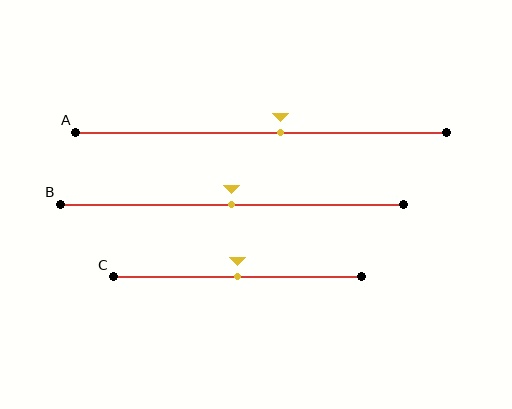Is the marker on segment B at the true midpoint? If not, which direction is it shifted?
Yes, the marker on segment B is at the true midpoint.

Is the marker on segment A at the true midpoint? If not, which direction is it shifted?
No, the marker on segment A is shifted to the right by about 5% of the segment length.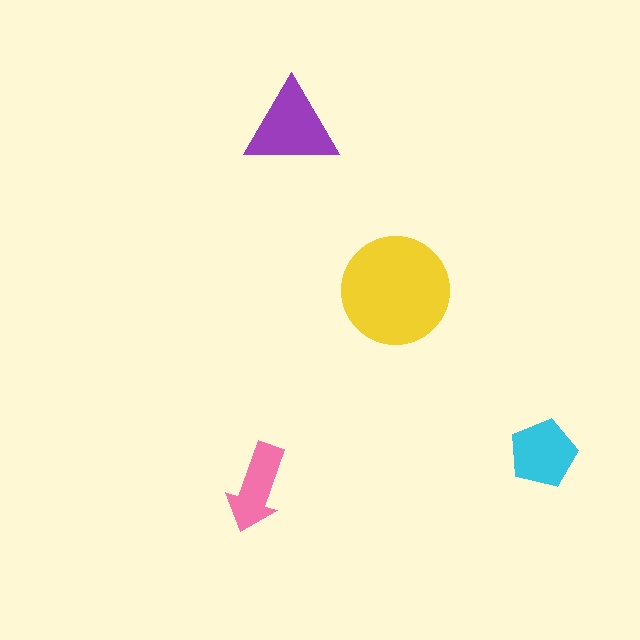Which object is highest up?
The purple triangle is topmost.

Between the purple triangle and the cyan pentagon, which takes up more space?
The purple triangle.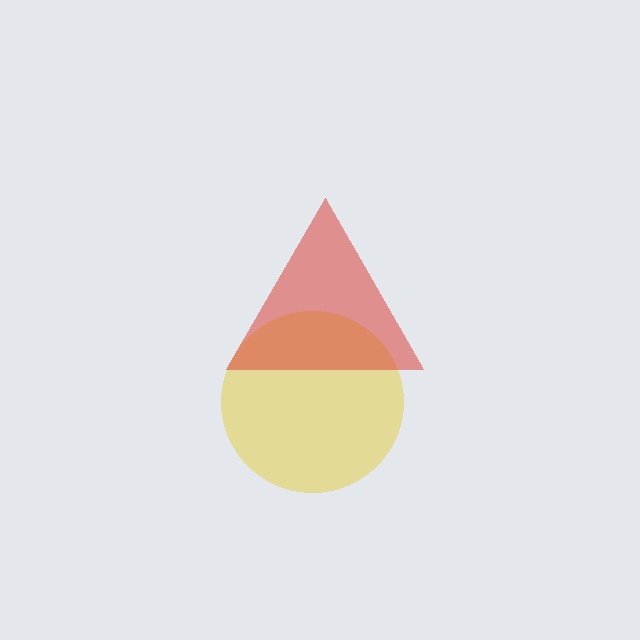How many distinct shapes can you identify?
There are 2 distinct shapes: a yellow circle, a red triangle.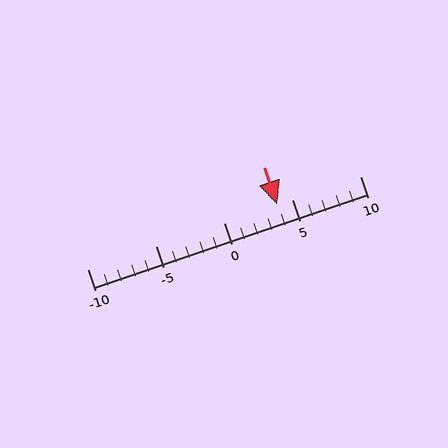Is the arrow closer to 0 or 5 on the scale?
The arrow is closer to 5.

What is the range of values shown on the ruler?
The ruler shows values from -10 to 10.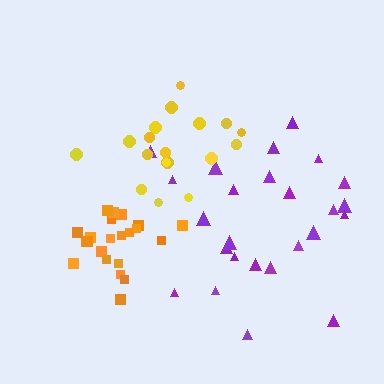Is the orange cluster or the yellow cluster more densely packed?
Orange.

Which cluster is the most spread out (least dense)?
Purple.